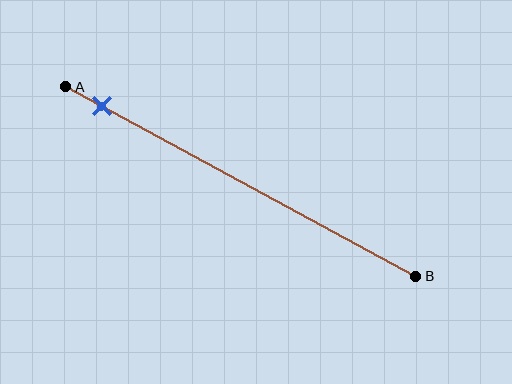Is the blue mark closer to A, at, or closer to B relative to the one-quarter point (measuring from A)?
The blue mark is closer to point A than the one-quarter point of segment AB.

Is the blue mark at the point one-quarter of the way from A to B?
No, the mark is at about 10% from A, not at the 25% one-quarter point.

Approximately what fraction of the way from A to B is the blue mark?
The blue mark is approximately 10% of the way from A to B.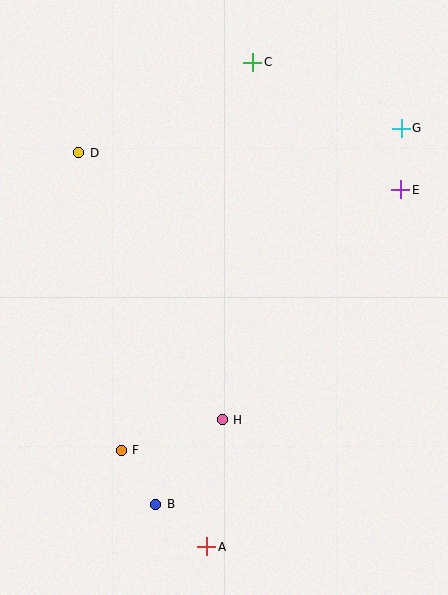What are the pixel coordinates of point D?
Point D is at (79, 153).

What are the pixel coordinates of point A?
Point A is at (207, 547).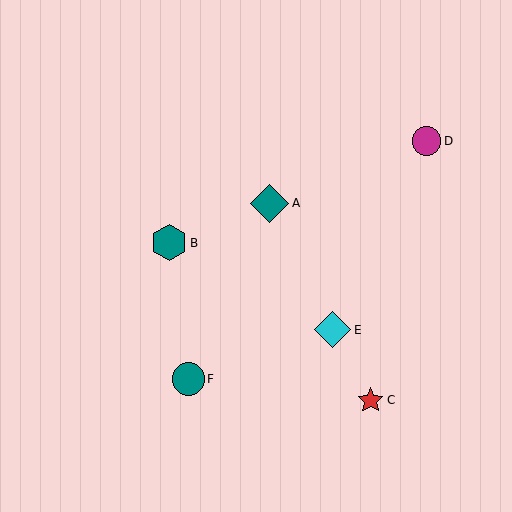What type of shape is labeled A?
Shape A is a teal diamond.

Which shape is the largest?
The teal diamond (labeled A) is the largest.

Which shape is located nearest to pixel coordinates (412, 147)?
The magenta circle (labeled D) at (427, 141) is nearest to that location.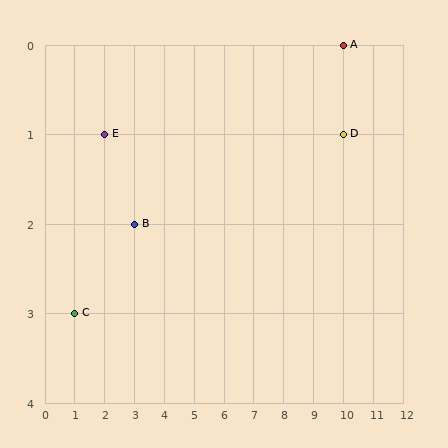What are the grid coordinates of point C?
Point C is at grid coordinates (1, 3).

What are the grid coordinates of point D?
Point D is at grid coordinates (10, 1).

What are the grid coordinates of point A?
Point A is at grid coordinates (10, 0).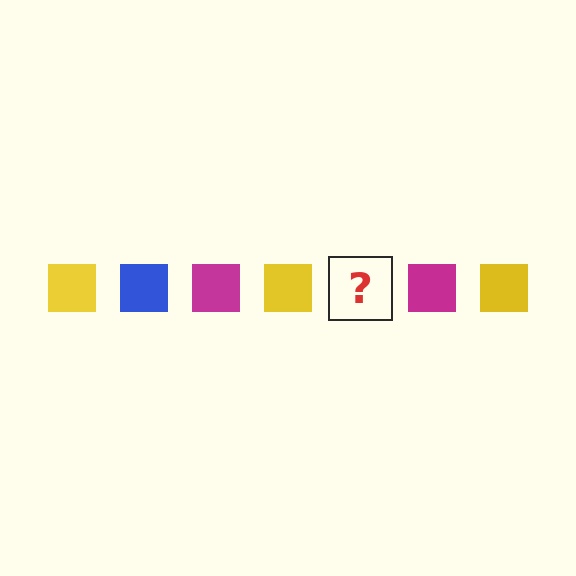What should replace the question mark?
The question mark should be replaced with a blue square.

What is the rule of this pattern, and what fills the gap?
The rule is that the pattern cycles through yellow, blue, magenta squares. The gap should be filled with a blue square.